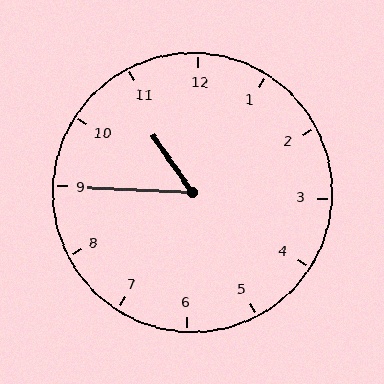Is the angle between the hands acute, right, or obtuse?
It is acute.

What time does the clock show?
10:45.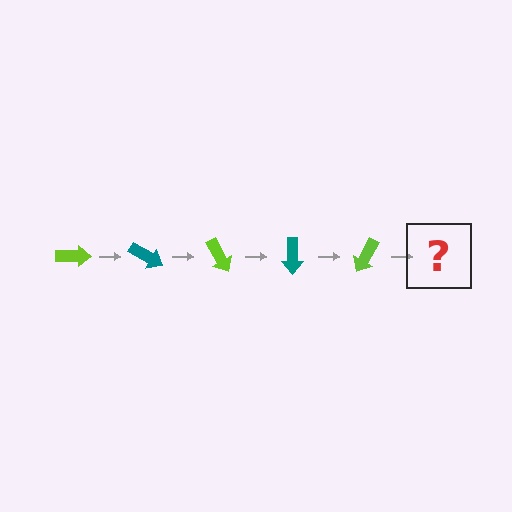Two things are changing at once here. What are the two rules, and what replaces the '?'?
The two rules are that it rotates 30 degrees each step and the color cycles through lime and teal. The '?' should be a teal arrow, rotated 150 degrees from the start.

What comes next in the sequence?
The next element should be a teal arrow, rotated 150 degrees from the start.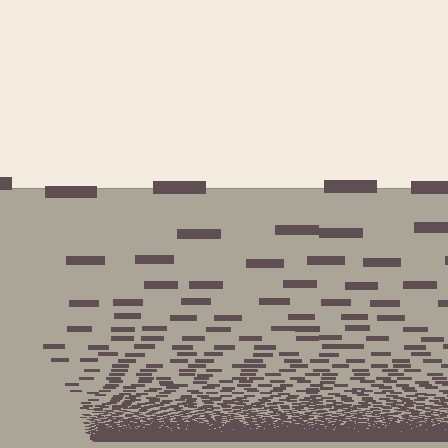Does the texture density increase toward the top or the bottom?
Density increases toward the bottom.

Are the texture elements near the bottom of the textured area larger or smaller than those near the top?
Smaller. The gradient is inverted — elements near the bottom are smaller and denser.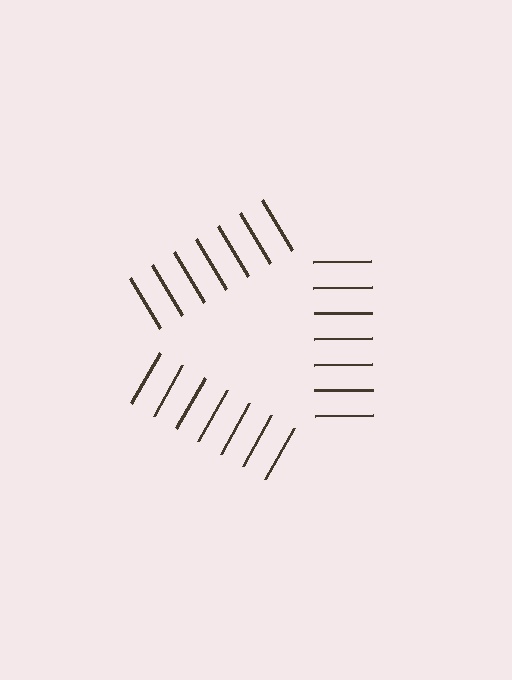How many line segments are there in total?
21 — 7 along each of the 3 edges.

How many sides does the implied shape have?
3 sides — the line-ends trace a triangle.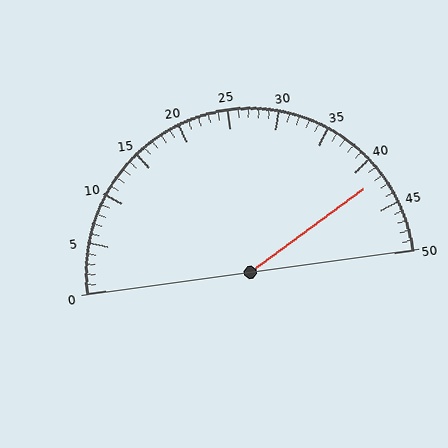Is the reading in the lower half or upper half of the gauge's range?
The reading is in the upper half of the range (0 to 50).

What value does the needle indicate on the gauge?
The needle indicates approximately 42.